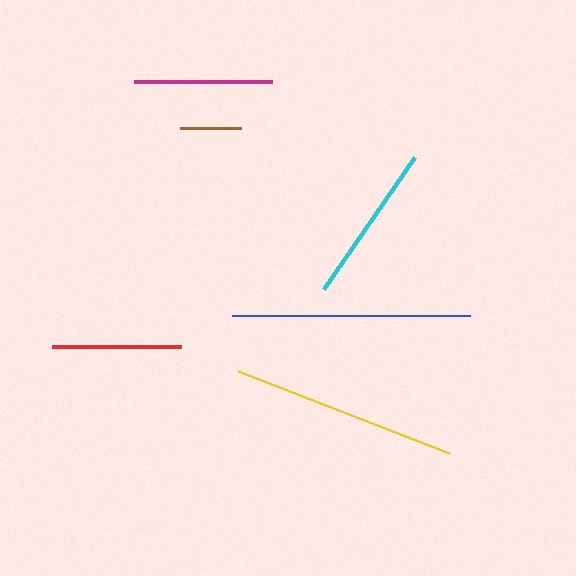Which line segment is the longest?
The blue line is the longest at approximately 238 pixels.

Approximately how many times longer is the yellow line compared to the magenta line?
The yellow line is approximately 1.7 times the length of the magenta line.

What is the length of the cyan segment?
The cyan segment is approximately 160 pixels long.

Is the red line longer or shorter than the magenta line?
The magenta line is longer than the red line.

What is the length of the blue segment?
The blue segment is approximately 238 pixels long.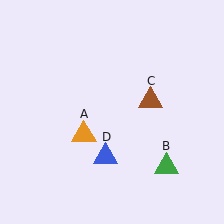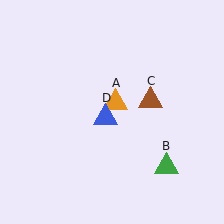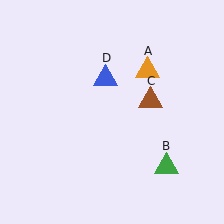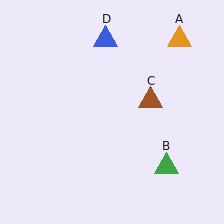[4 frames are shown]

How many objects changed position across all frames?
2 objects changed position: orange triangle (object A), blue triangle (object D).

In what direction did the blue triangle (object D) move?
The blue triangle (object D) moved up.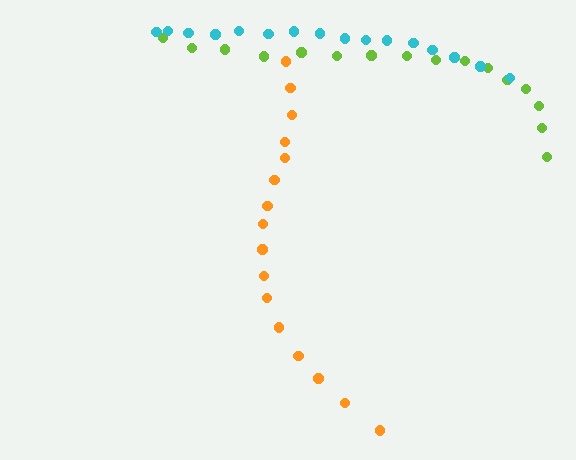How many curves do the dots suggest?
There are 3 distinct paths.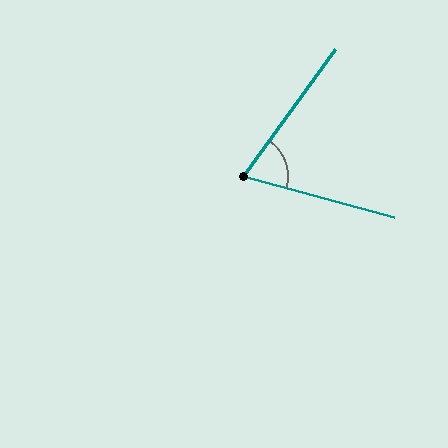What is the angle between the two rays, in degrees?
Approximately 70 degrees.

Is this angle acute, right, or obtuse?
It is acute.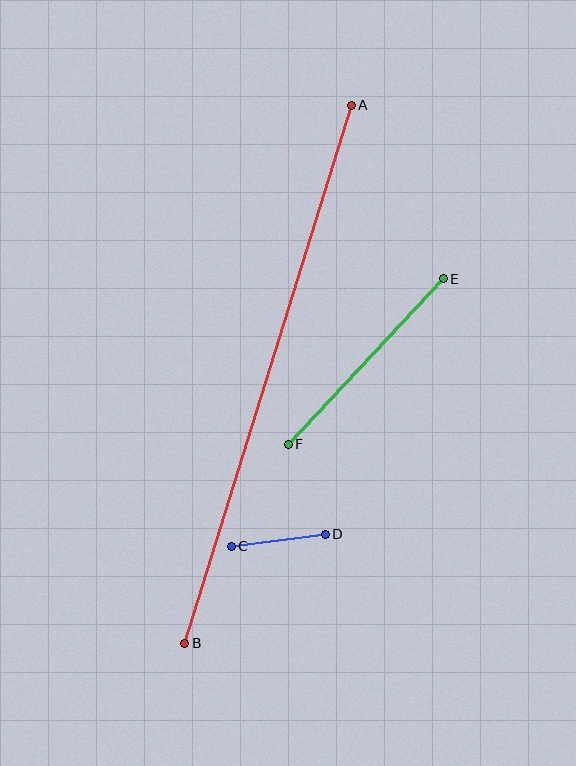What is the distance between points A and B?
The distance is approximately 563 pixels.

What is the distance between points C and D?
The distance is approximately 95 pixels.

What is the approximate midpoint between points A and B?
The midpoint is at approximately (268, 374) pixels.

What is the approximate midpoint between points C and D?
The midpoint is at approximately (278, 540) pixels.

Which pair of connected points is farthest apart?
Points A and B are farthest apart.